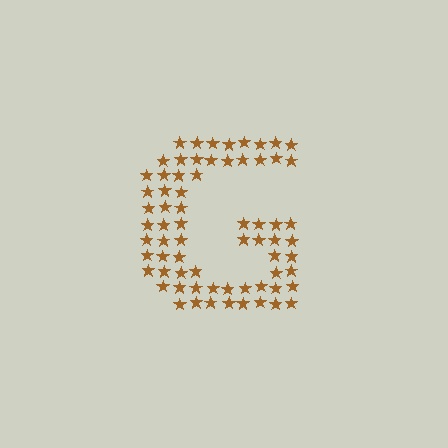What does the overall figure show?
The overall figure shows the letter G.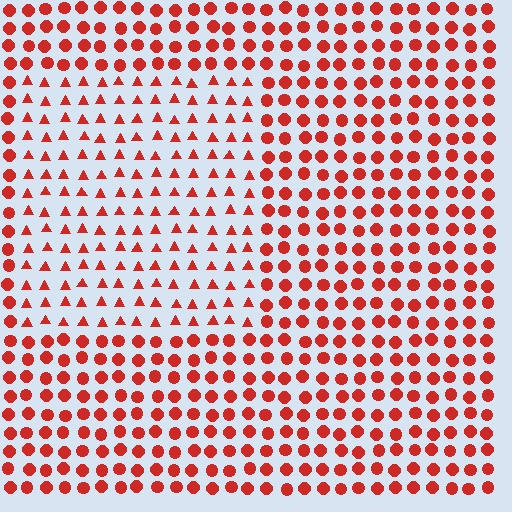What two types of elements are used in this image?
The image uses triangles inside the rectangle region and circles outside it.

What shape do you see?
I see a rectangle.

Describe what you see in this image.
The image is filled with small red elements arranged in a uniform grid. A rectangle-shaped region contains triangles, while the surrounding area contains circles. The boundary is defined purely by the change in element shape.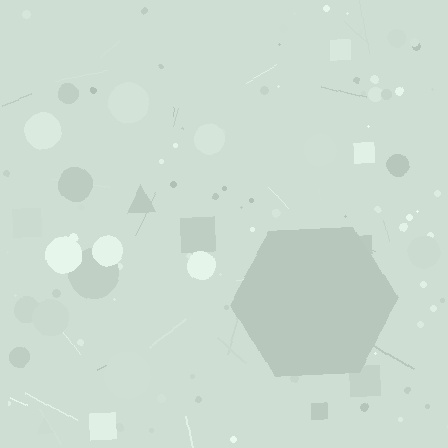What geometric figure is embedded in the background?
A hexagon is embedded in the background.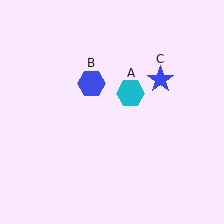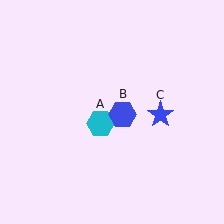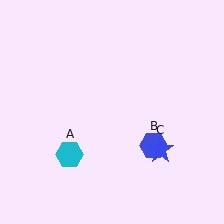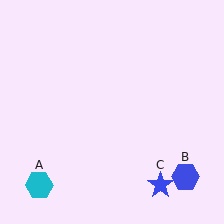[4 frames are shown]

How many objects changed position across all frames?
3 objects changed position: cyan hexagon (object A), blue hexagon (object B), blue star (object C).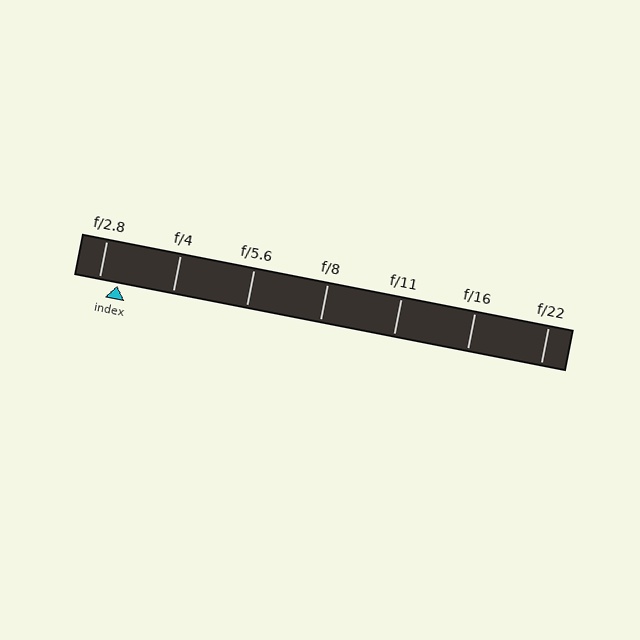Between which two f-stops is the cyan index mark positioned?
The index mark is between f/2.8 and f/4.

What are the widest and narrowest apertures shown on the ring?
The widest aperture shown is f/2.8 and the narrowest is f/22.